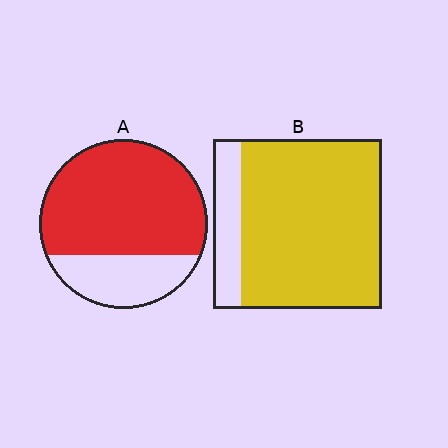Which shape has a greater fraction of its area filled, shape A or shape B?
Shape B.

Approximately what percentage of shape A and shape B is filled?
A is approximately 75% and B is approximately 85%.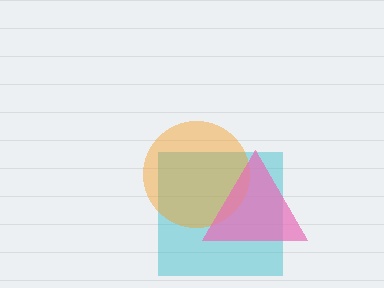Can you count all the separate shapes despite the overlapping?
Yes, there are 3 separate shapes.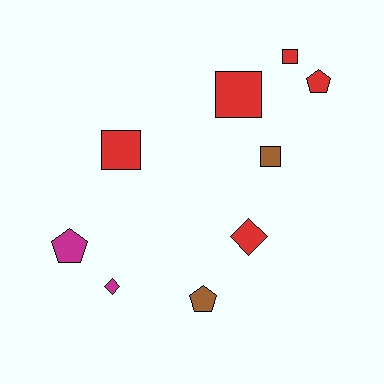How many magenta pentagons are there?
There is 1 magenta pentagon.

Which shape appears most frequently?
Square, with 4 objects.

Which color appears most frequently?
Red, with 5 objects.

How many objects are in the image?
There are 9 objects.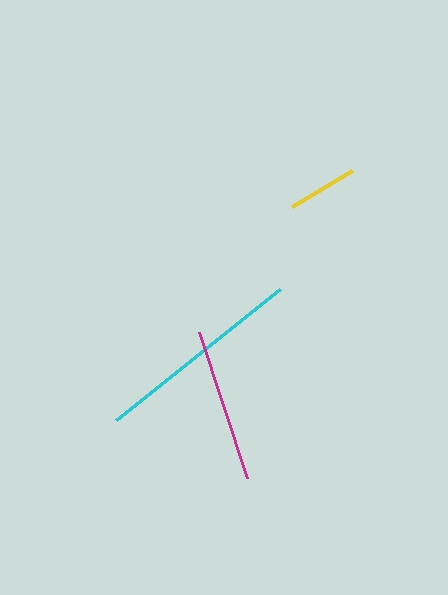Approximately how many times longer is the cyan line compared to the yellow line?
The cyan line is approximately 3.0 times the length of the yellow line.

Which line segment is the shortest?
The yellow line is the shortest at approximately 69 pixels.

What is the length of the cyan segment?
The cyan segment is approximately 209 pixels long.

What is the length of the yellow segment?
The yellow segment is approximately 69 pixels long.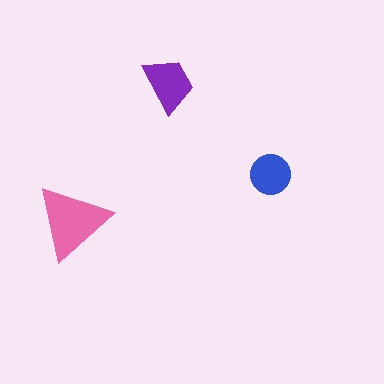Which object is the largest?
The pink triangle.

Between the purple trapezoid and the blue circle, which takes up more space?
The purple trapezoid.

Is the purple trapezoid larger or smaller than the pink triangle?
Smaller.